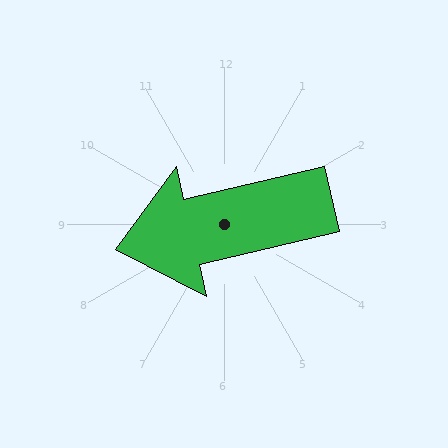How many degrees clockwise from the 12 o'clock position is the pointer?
Approximately 257 degrees.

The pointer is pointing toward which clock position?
Roughly 9 o'clock.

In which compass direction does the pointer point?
West.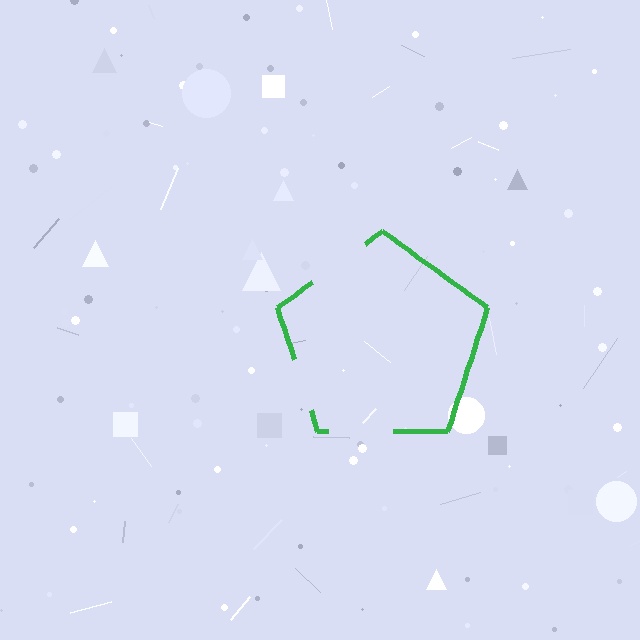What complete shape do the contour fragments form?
The contour fragments form a pentagon.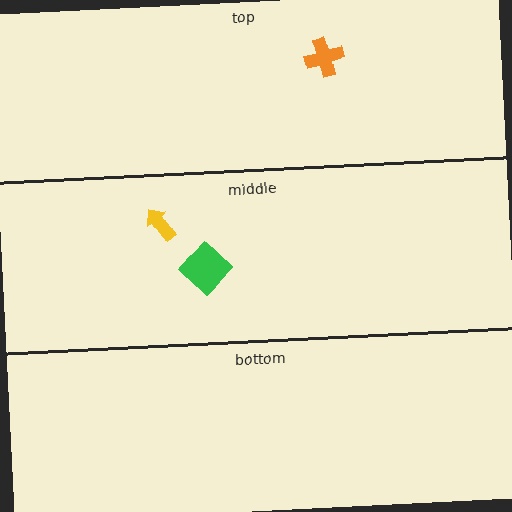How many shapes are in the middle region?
2.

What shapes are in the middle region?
The yellow arrow, the green diamond.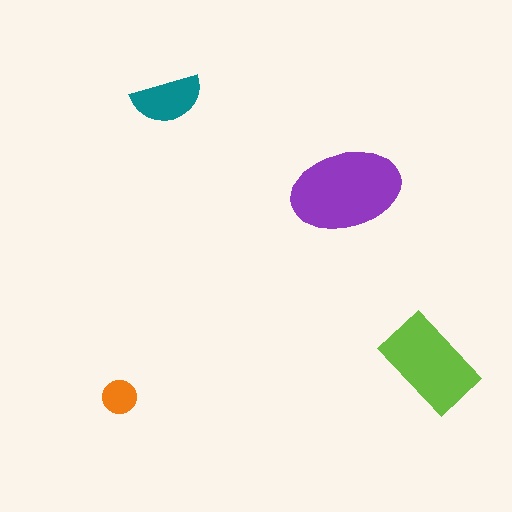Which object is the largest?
The purple ellipse.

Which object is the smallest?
The orange circle.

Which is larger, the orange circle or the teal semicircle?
The teal semicircle.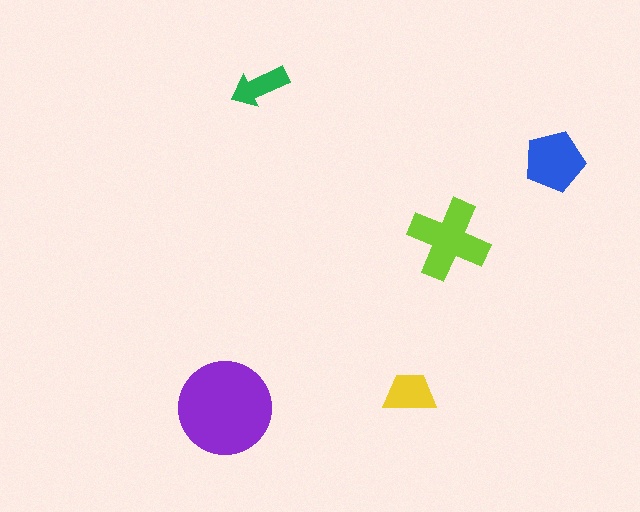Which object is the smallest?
The green arrow.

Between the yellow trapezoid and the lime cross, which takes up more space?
The lime cross.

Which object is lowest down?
The purple circle is bottommost.